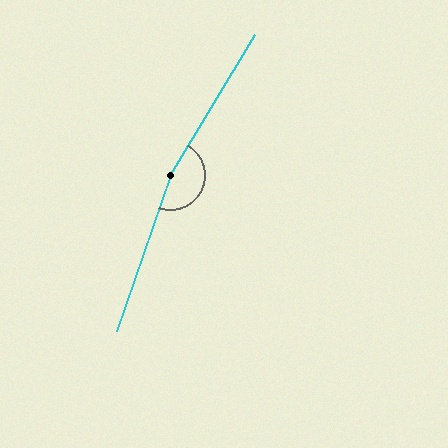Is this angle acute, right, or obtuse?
It is obtuse.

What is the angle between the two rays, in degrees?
Approximately 168 degrees.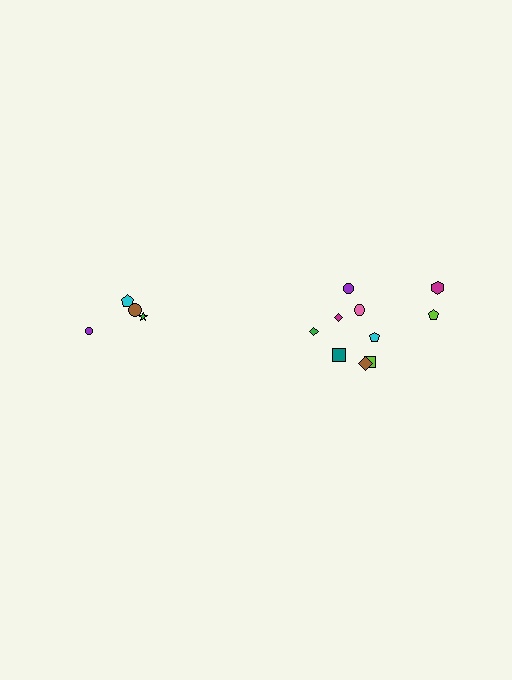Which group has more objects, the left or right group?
The right group.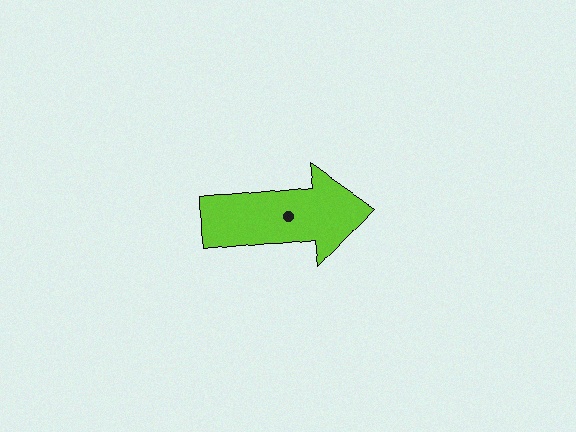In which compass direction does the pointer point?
East.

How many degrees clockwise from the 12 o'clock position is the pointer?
Approximately 84 degrees.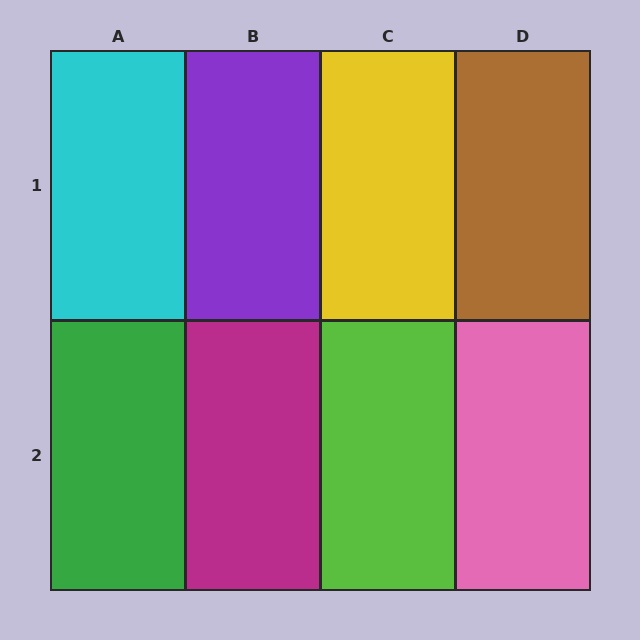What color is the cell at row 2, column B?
Magenta.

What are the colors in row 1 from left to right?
Cyan, purple, yellow, brown.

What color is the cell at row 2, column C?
Lime.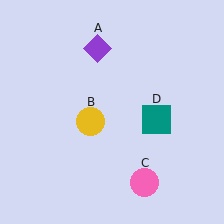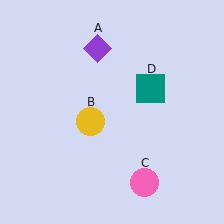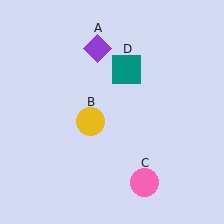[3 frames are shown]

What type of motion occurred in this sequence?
The teal square (object D) rotated counterclockwise around the center of the scene.